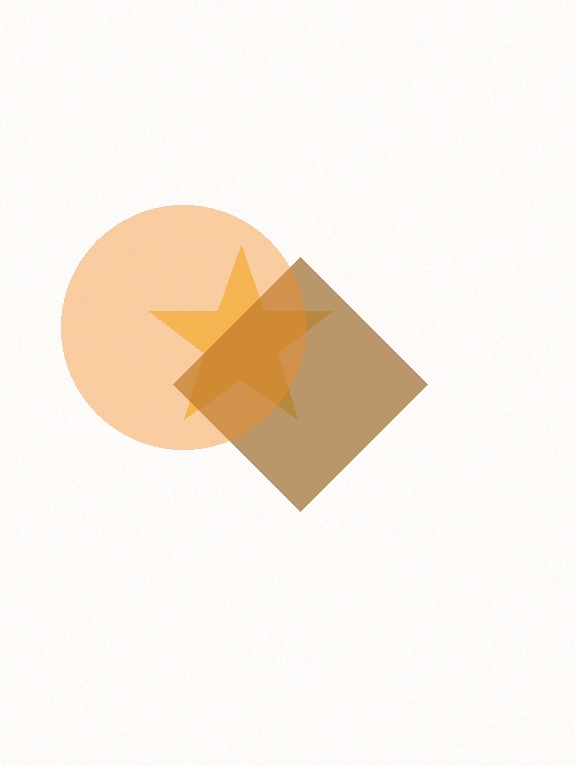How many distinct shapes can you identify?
There are 3 distinct shapes: a yellow star, a brown diamond, an orange circle.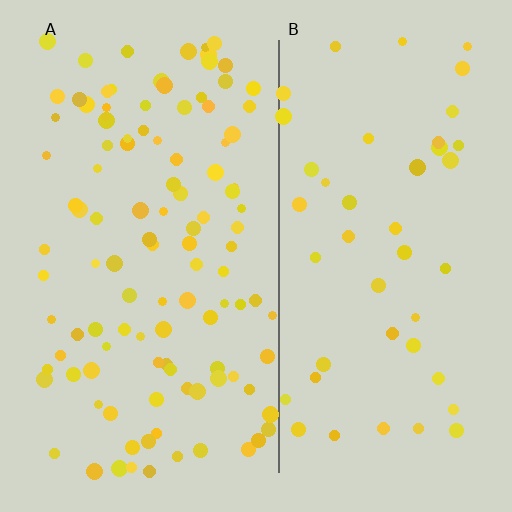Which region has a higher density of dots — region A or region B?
A (the left).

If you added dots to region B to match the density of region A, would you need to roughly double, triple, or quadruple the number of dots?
Approximately double.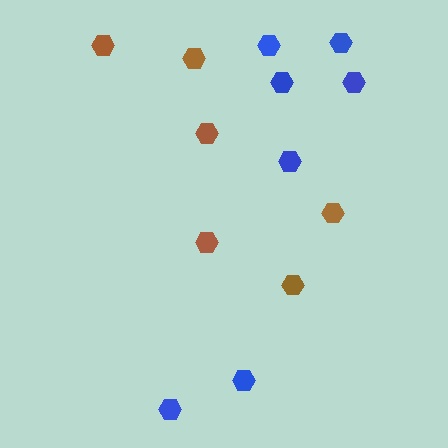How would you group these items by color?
There are 2 groups: one group of blue hexagons (7) and one group of brown hexagons (6).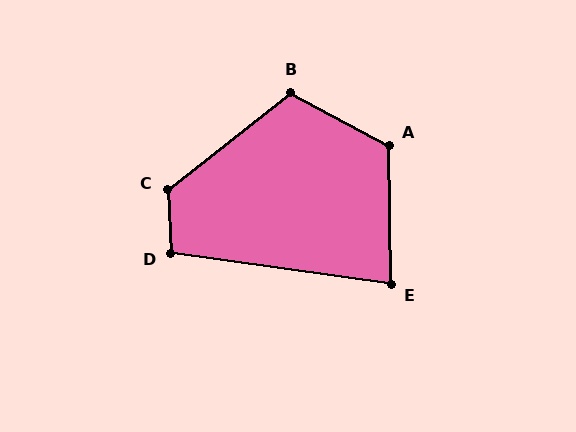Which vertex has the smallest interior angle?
E, at approximately 81 degrees.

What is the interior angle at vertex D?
Approximately 100 degrees (obtuse).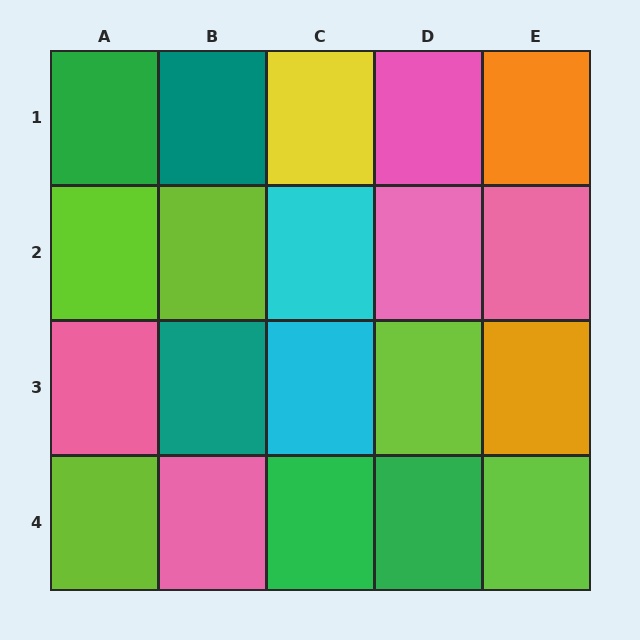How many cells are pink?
5 cells are pink.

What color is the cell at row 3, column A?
Pink.